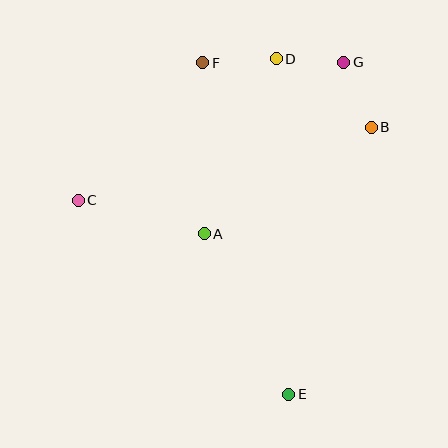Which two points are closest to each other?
Points D and G are closest to each other.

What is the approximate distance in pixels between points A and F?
The distance between A and F is approximately 171 pixels.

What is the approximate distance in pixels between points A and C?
The distance between A and C is approximately 131 pixels.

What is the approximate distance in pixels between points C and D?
The distance between C and D is approximately 243 pixels.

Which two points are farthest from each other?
Points E and F are farthest from each other.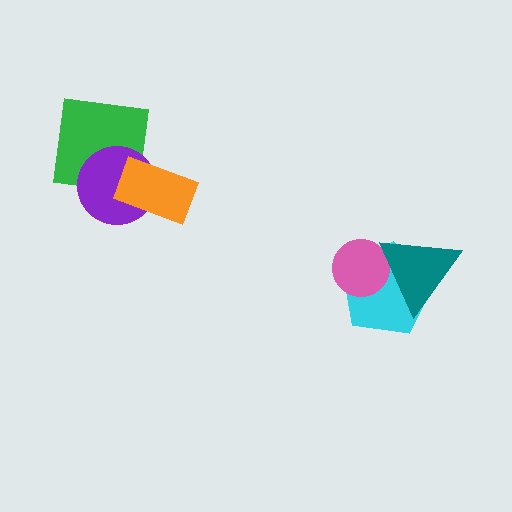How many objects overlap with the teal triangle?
2 objects overlap with the teal triangle.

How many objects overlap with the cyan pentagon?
2 objects overlap with the cyan pentagon.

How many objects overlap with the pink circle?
2 objects overlap with the pink circle.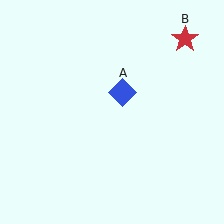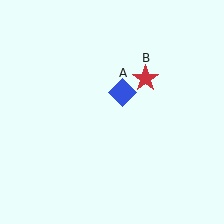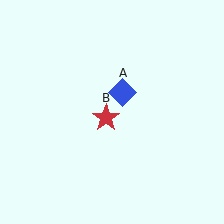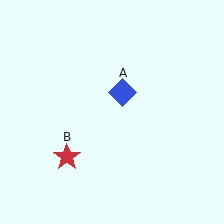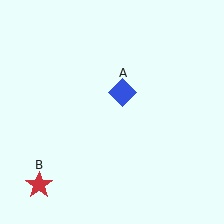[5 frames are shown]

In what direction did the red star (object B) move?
The red star (object B) moved down and to the left.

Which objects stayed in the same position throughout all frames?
Blue diamond (object A) remained stationary.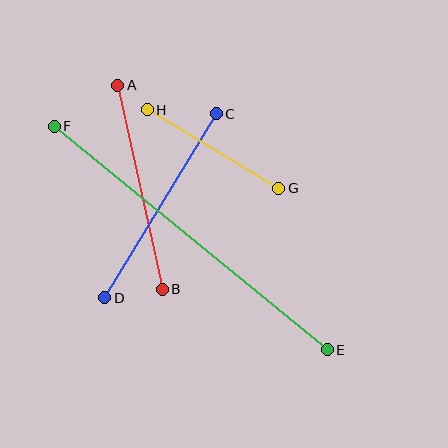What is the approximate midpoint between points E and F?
The midpoint is at approximately (191, 238) pixels.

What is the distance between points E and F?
The distance is approximately 353 pixels.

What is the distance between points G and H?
The distance is approximately 153 pixels.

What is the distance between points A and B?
The distance is approximately 209 pixels.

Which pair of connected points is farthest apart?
Points E and F are farthest apart.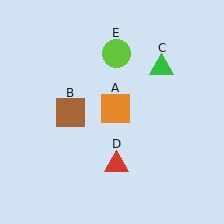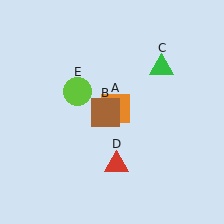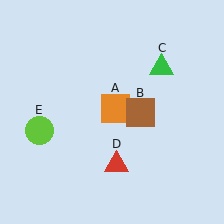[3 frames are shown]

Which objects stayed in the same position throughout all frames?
Orange square (object A) and green triangle (object C) and red triangle (object D) remained stationary.